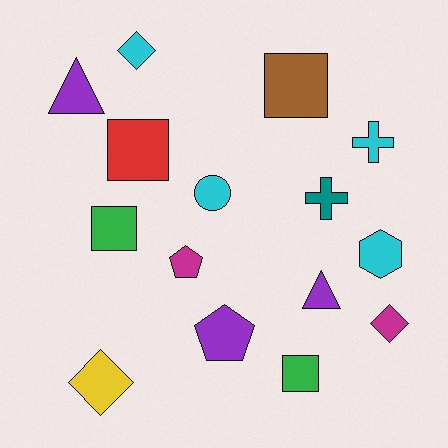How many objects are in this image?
There are 15 objects.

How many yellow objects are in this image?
There is 1 yellow object.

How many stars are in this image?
There are no stars.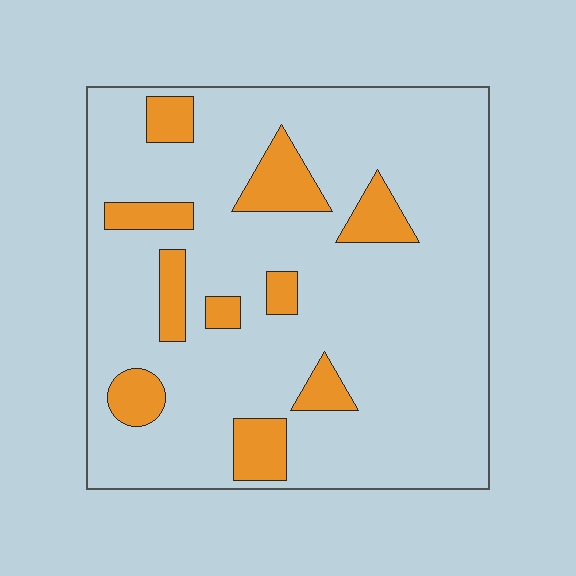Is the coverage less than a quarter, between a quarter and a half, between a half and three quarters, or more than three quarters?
Less than a quarter.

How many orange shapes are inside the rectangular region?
10.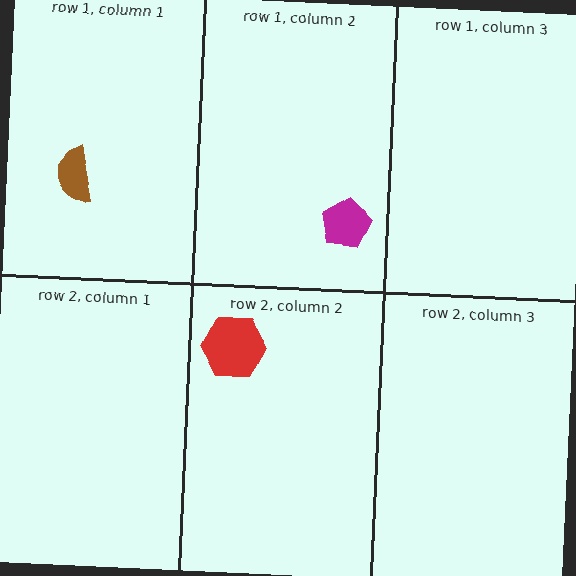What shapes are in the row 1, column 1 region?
The brown semicircle.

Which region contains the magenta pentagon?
The row 1, column 2 region.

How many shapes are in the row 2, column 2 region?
1.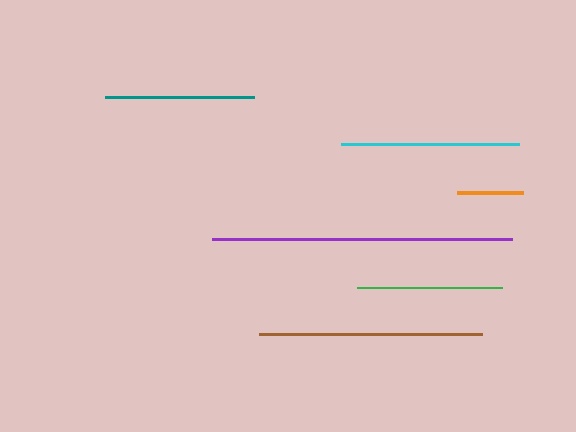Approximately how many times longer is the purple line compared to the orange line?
The purple line is approximately 4.6 times the length of the orange line.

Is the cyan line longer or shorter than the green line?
The cyan line is longer than the green line.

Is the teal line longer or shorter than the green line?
The teal line is longer than the green line.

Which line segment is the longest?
The purple line is the longest at approximately 300 pixels.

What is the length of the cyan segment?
The cyan segment is approximately 179 pixels long.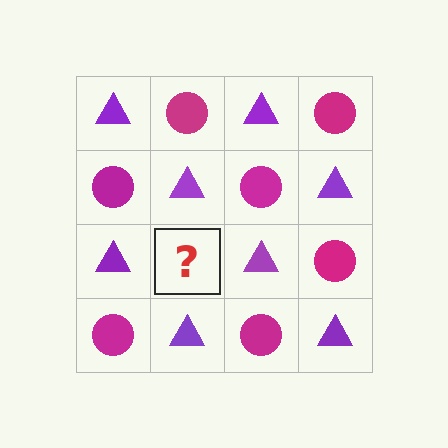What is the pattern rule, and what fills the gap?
The rule is that it alternates purple triangle and magenta circle in a checkerboard pattern. The gap should be filled with a magenta circle.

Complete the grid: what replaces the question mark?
The question mark should be replaced with a magenta circle.